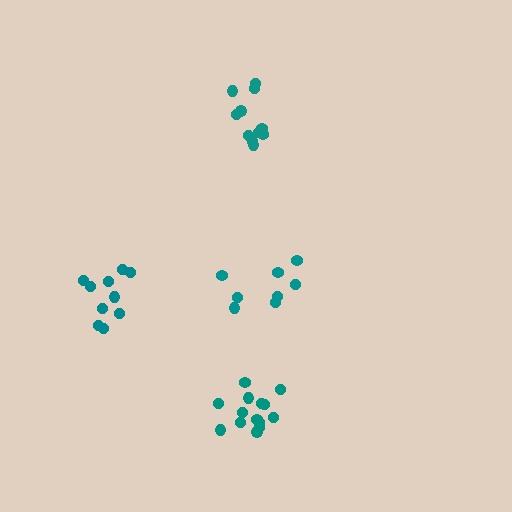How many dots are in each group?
Group 1: 10 dots, Group 2: 14 dots, Group 3: 8 dots, Group 4: 11 dots (43 total).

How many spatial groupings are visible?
There are 4 spatial groupings.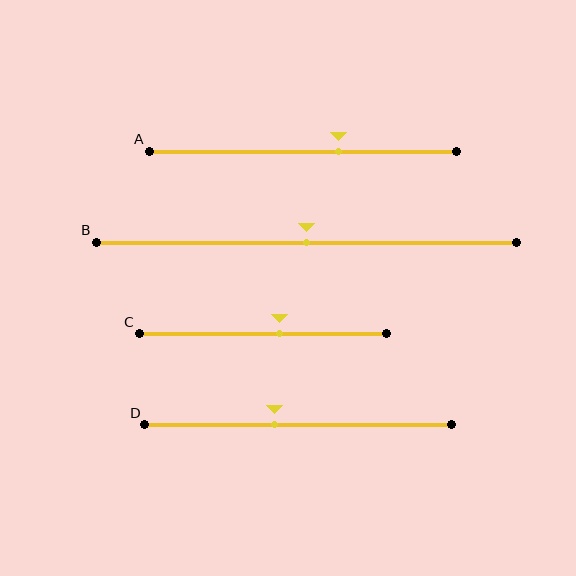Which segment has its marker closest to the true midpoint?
Segment B has its marker closest to the true midpoint.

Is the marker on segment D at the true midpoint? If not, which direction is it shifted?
No, the marker on segment D is shifted to the left by about 8% of the segment length.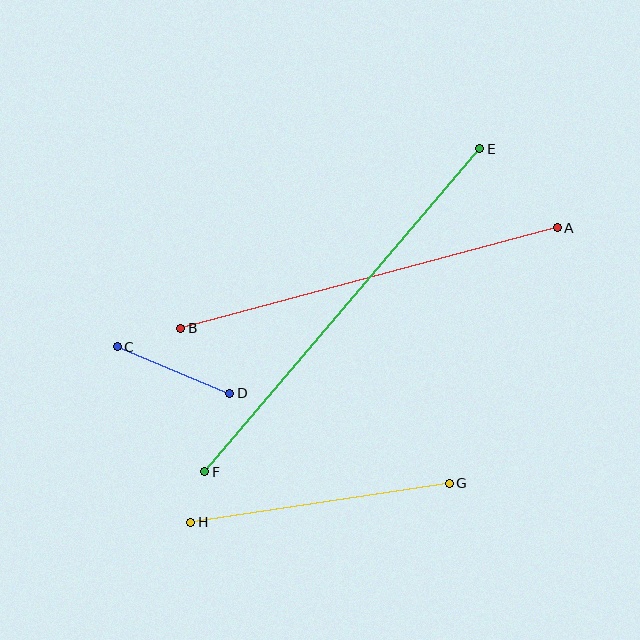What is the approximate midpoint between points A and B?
The midpoint is at approximately (369, 278) pixels.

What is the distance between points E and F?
The distance is approximately 424 pixels.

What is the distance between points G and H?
The distance is approximately 261 pixels.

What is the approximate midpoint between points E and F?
The midpoint is at approximately (342, 310) pixels.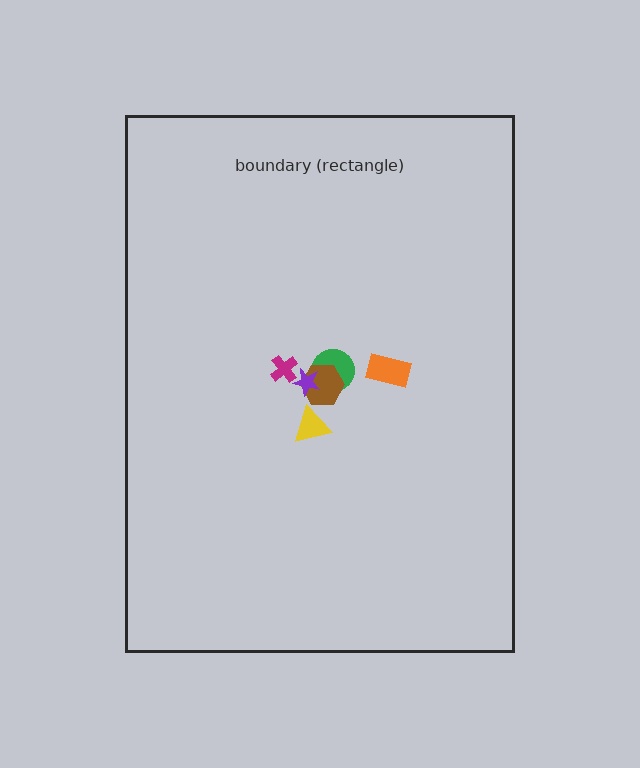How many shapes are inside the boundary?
6 inside, 0 outside.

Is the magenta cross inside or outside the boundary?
Inside.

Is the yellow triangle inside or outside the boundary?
Inside.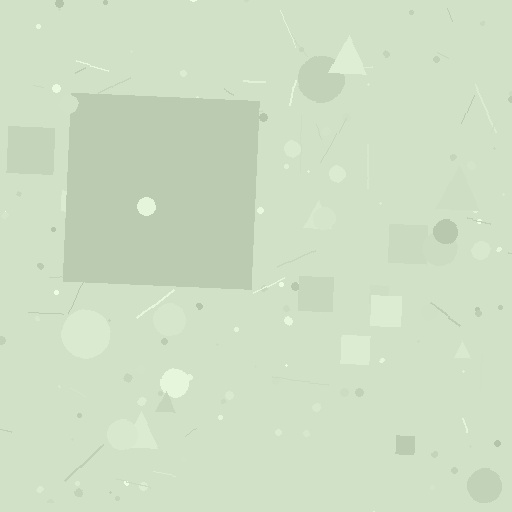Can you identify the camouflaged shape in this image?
The camouflaged shape is a square.